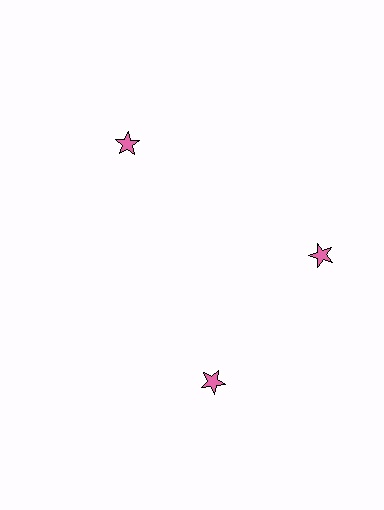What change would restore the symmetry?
The symmetry would be restored by rotating it back into even spacing with its neighbors so that all 3 stars sit at equal angles and equal distance from the center.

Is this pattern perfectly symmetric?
No. The 3 pink stars are arranged in a ring, but one element near the 7 o'clock position is rotated out of alignment along the ring, breaking the 3-fold rotational symmetry.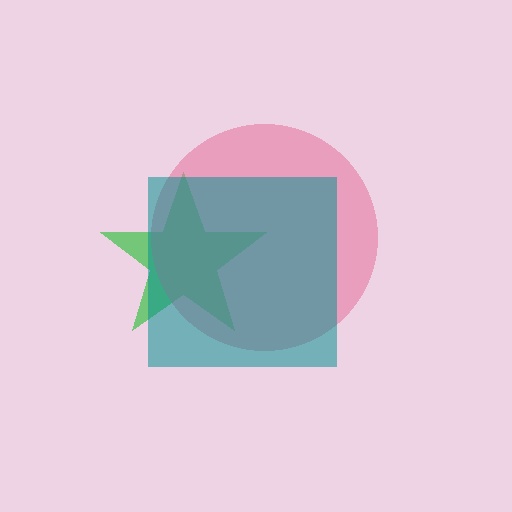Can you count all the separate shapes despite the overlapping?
Yes, there are 3 separate shapes.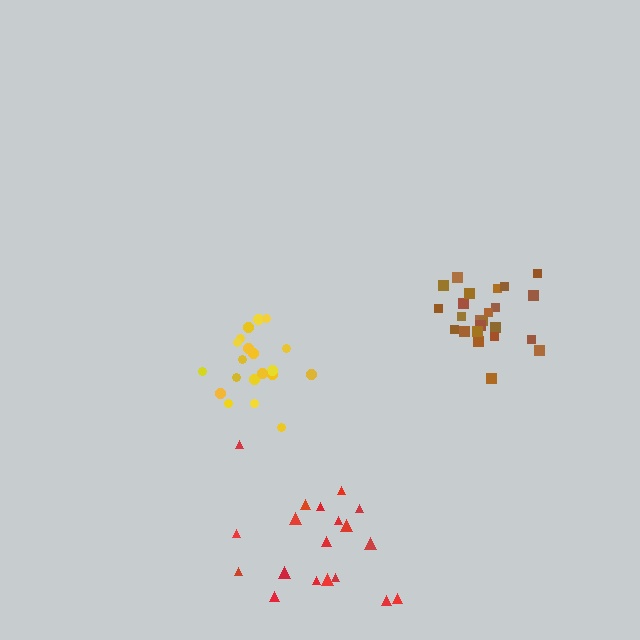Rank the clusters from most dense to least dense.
brown, yellow, red.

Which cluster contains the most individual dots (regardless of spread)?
Brown (24).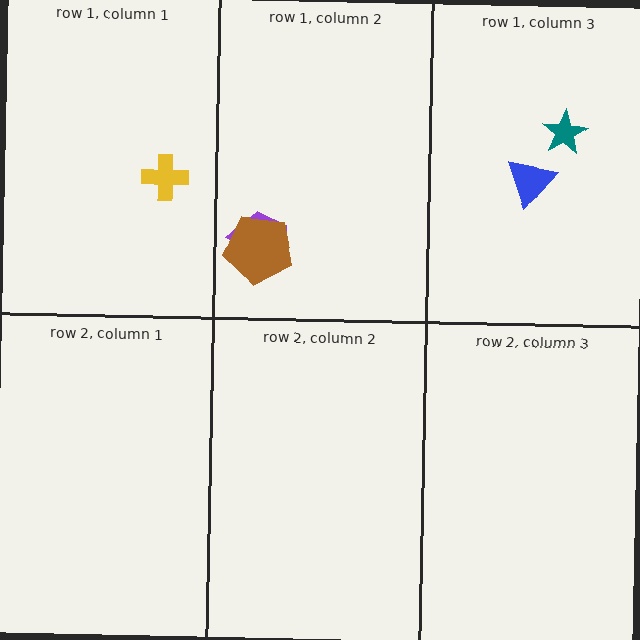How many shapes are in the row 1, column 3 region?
2.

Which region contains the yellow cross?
The row 1, column 1 region.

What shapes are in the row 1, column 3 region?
The teal star, the blue triangle.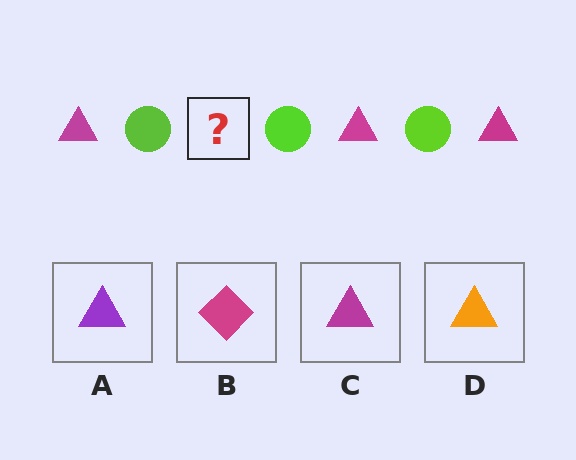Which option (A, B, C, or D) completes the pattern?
C.